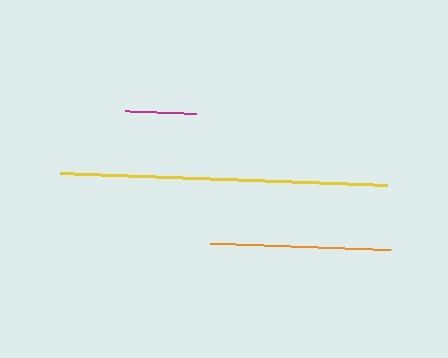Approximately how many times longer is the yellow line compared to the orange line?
The yellow line is approximately 1.8 times the length of the orange line.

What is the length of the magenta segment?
The magenta segment is approximately 71 pixels long.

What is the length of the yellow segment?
The yellow segment is approximately 327 pixels long.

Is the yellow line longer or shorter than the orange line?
The yellow line is longer than the orange line.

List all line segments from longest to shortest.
From longest to shortest: yellow, orange, magenta.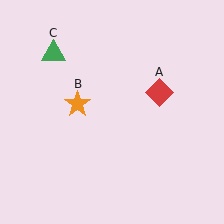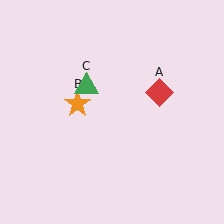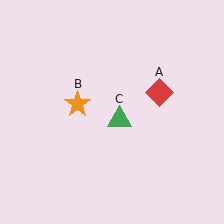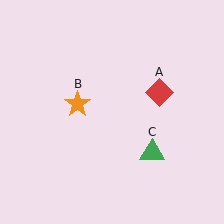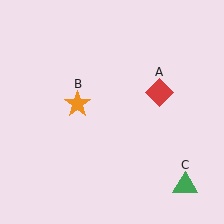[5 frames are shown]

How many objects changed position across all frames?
1 object changed position: green triangle (object C).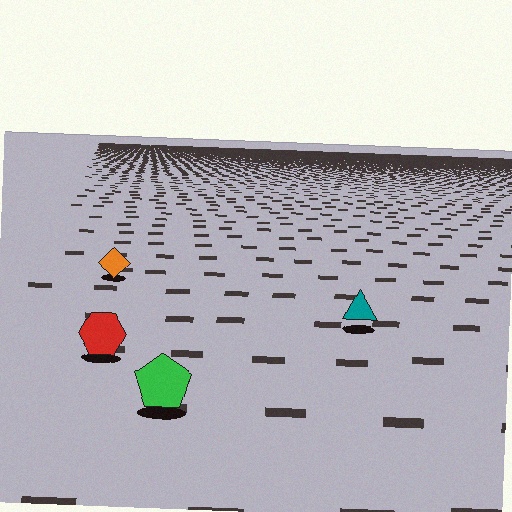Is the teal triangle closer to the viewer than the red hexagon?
No. The red hexagon is closer — you can tell from the texture gradient: the ground texture is coarser near it.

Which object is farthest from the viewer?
The orange diamond is farthest from the viewer. It appears smaller and the ground texture around it is denser.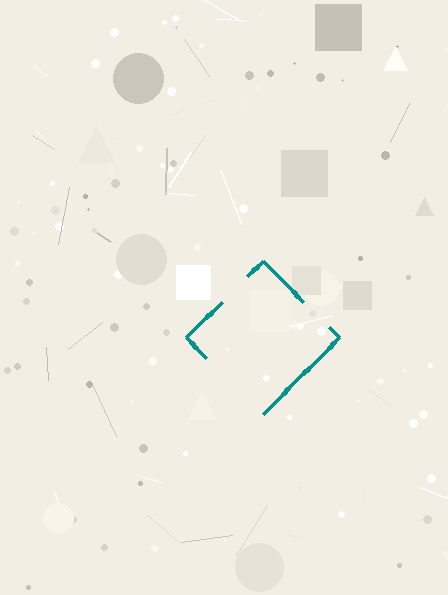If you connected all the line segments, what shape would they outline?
They would outline a diamond.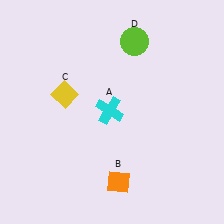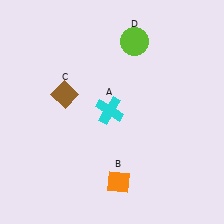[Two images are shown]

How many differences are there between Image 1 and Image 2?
There is 1 difference between the two images.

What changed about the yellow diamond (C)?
In Image 1, C is yellow. In Image 2, it changed to brown.